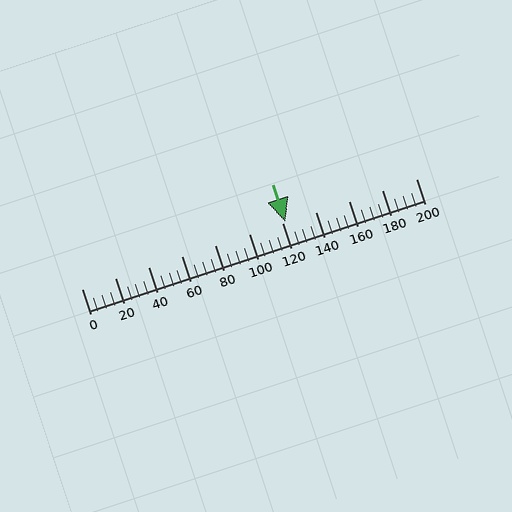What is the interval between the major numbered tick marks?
The major tick marks are spaced 20 units apart.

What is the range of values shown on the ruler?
The ruler shows values from 0 to 200.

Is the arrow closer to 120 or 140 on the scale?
The arrow is closer to 120.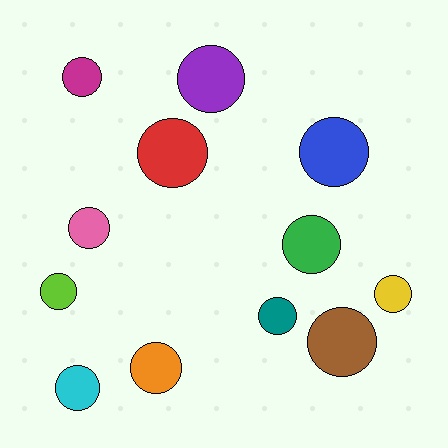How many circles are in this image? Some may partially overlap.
There are 12 circles.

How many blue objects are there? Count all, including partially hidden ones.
There is 1 blue object.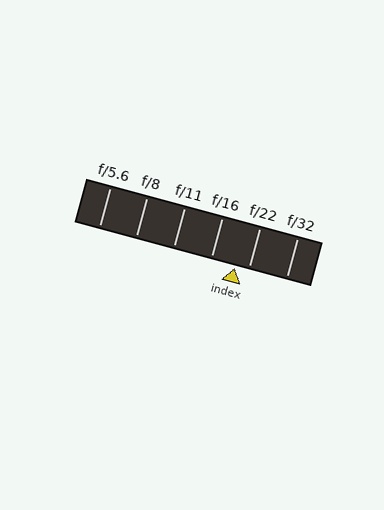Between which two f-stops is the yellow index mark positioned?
The index mark is between f/16 and f/22.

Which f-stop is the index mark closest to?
The index mark is closest to f/22.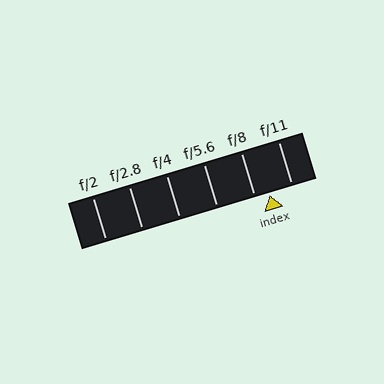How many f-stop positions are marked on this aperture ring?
There are 6 f-stop positions marked.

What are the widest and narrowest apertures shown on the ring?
The widest aperture shown is f/2 and the narrowest is f/11.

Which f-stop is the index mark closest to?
The index mark is closest to f/8.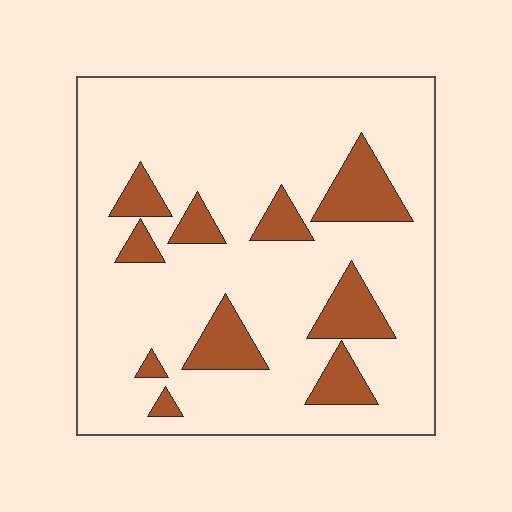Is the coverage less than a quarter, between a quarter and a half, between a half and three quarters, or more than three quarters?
Less than a quarter.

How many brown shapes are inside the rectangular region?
10.